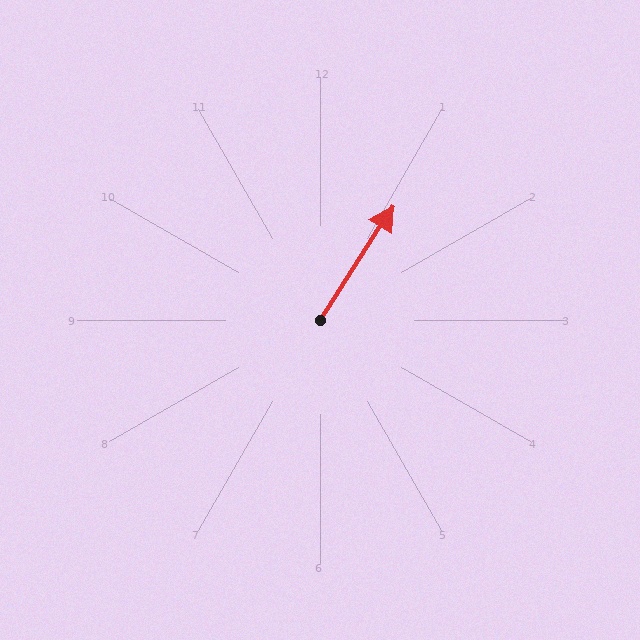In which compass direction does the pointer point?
Northeast.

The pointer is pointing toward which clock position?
Roughly 1 o'clock.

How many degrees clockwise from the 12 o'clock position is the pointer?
Approximately 33 degrees.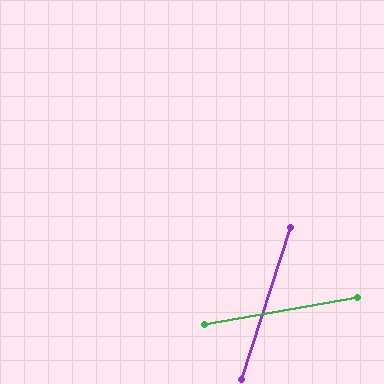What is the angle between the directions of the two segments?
Approximately 62 degrees.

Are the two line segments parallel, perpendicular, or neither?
Neither parallel nor perpendicular — they differ by about 62°.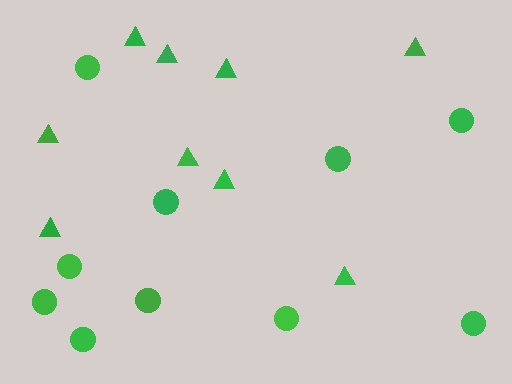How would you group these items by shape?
There are 2 groups: one group of circles (10) and one group of triangles (9).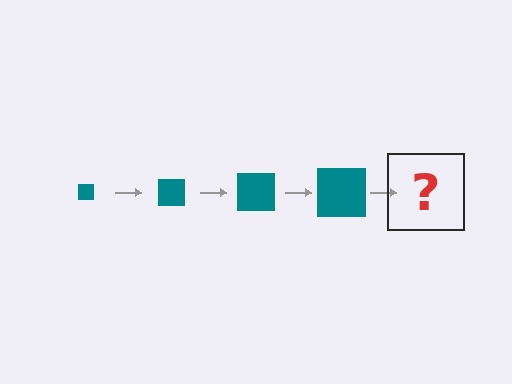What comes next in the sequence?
The next element should be a teal square, larger than the previous one.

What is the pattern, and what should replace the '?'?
The pattern is that the square gets progressively larger each step. The '?' should be a teal square, larger than the previous one.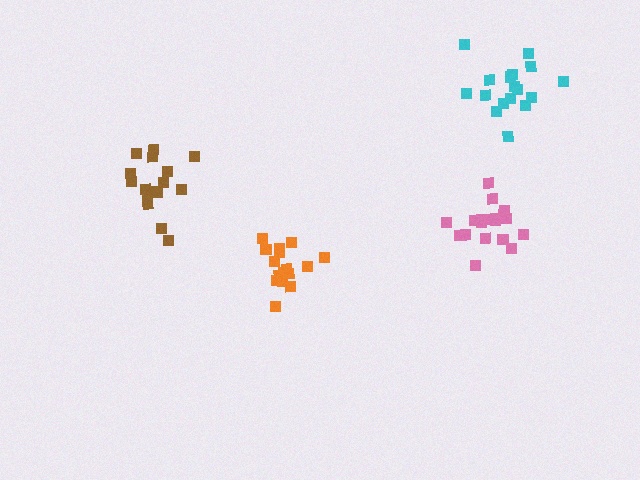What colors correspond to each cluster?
The clusters are colored: pink, brown, cyan, orange.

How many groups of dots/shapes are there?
There are 4 groups.